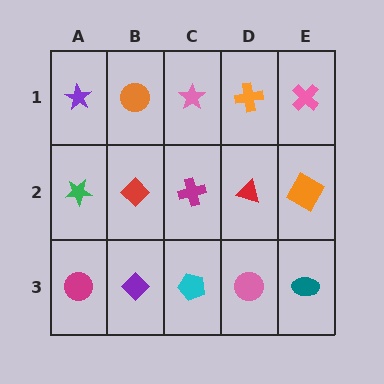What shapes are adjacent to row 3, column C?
A magenta cross (row 2, column C), a purple diamond (row 3, column B), a pink circle (row 3, column D).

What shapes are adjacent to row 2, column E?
A pink cross (row 1, column E), a teal ellipse (row 3, column E), a red triangle (row 2, column D).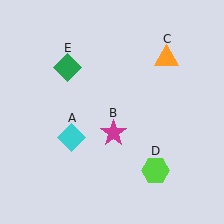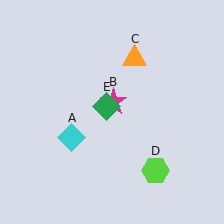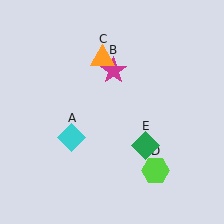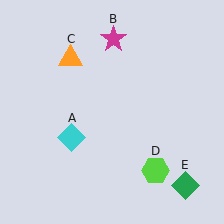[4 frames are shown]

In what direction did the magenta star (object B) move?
The magenta star (object B) moved up.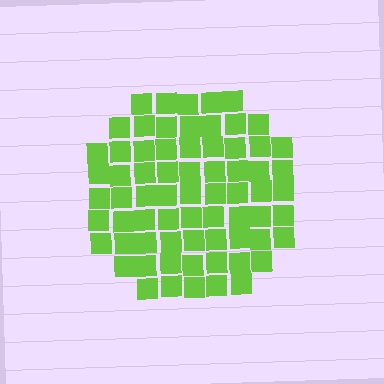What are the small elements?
The small elements are squares.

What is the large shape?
The large shape is a circle.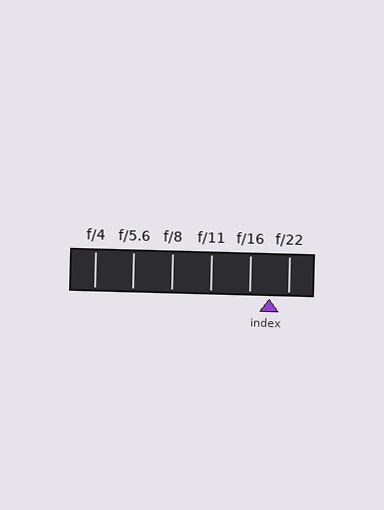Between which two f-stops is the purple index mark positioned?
The index mark is between f/16 and f/22.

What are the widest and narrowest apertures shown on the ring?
The widest aperture shown is f/4 and the narrowest is f/22.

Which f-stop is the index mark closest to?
The index mark is closest to f/22.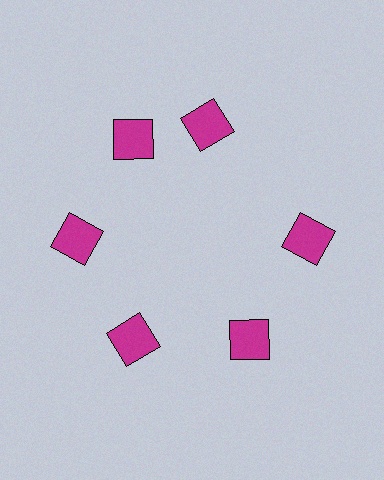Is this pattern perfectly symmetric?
No. The 6 magenta squares are arranged in a ring, but one element near the 1 o'clock position is rotated out of alignment along the ring, breaking the 6-fold rotational symmetry.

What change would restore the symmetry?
The symmetry would be restored by rotating it back into even spacing with its neighbors so that all 6 squares sit at equal angles and equal distance from the center.